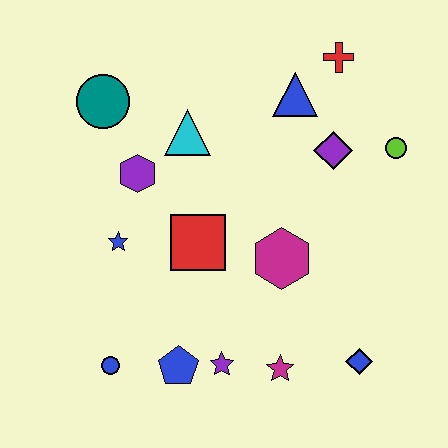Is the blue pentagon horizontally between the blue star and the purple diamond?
Yes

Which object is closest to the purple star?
The blue pentagon is closest to the purple star.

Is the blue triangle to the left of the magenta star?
No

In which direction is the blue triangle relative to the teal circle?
The blue triangle is to the right of the teal circle.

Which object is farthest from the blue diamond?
The teal circle is farthest from the blue diamond.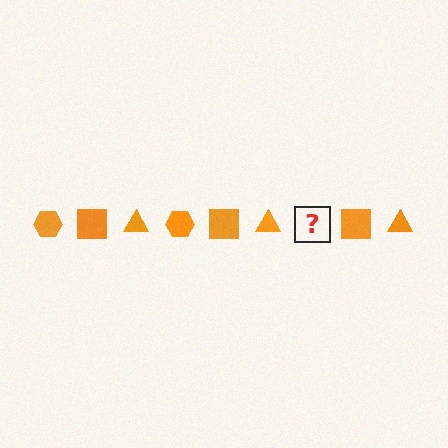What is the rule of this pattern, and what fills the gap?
The rule is that the pattern cycles through hexagon, square, triangle shapes in orange. The gap should be filled with an orange hexagon.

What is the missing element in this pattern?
The missing element is an orange hexagon.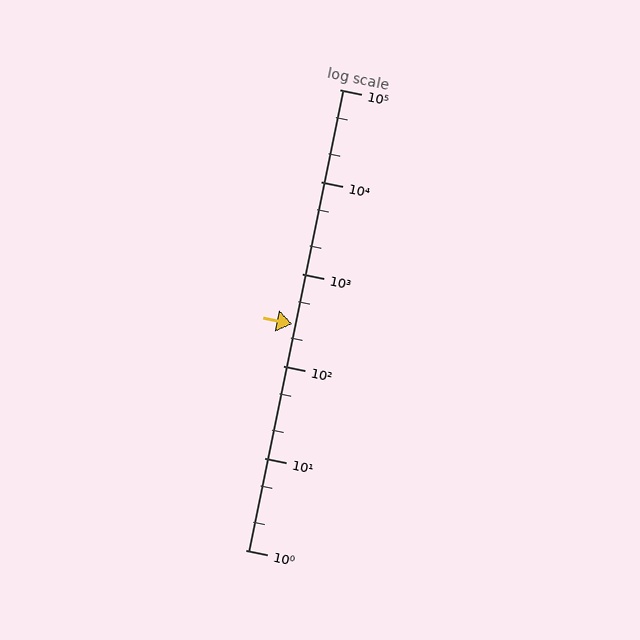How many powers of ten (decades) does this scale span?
The scale spans 5 decades, from 1 to 100000.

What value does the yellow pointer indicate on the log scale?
The pointer indicates approximately 280.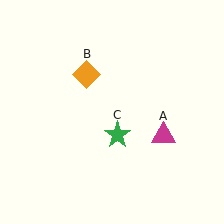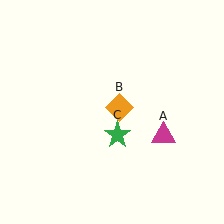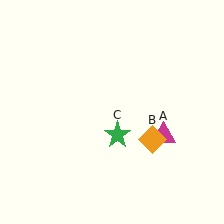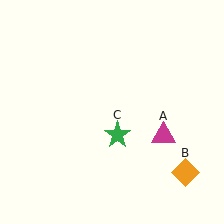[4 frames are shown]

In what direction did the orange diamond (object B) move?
The orange diamond (object B) moved down and to the right.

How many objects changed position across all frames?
1 object changed position: orange diamond (object B).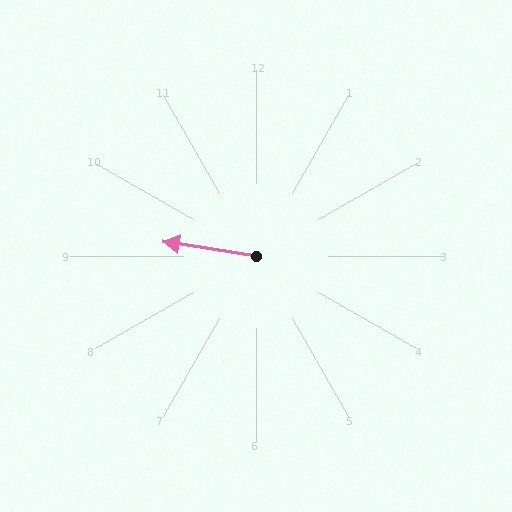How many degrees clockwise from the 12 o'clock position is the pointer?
Approximately 279 degrees.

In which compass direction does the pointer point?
West.